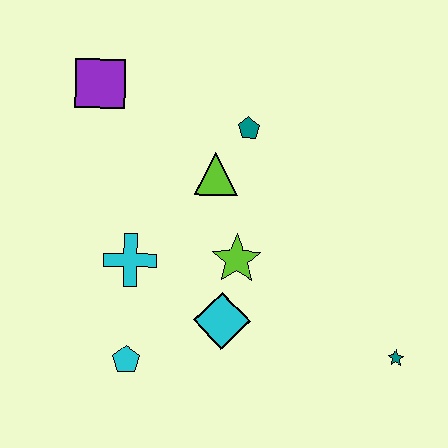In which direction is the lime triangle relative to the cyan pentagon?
The lime triangle is above the cyan pentagon.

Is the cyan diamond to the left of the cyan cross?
No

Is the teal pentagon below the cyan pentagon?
No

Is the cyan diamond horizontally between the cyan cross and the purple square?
No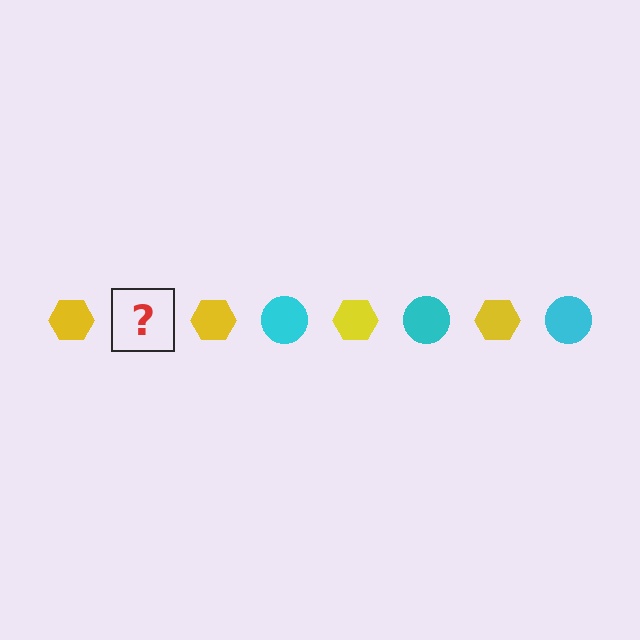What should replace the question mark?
The question mark should be replaced with a cyan circle.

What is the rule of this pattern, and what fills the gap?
The rule is that the pattern alternates between yellow hexagon and cyan circle. The gap should be filled with a cyan circle.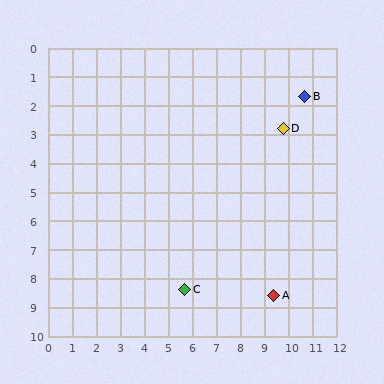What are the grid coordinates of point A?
Point A is at approximately (9.4, 8.6).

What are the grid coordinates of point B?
Point B is at approximately (10.7, 1.7).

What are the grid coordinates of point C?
Point C is at approximately (5.7, 8.4).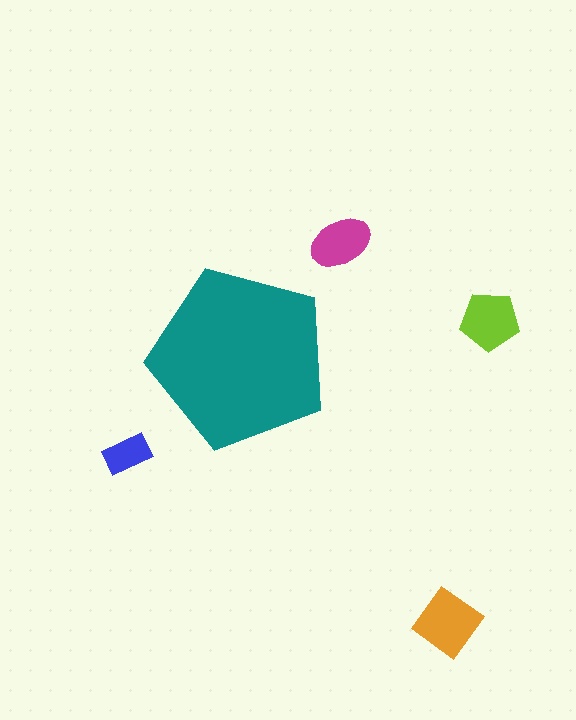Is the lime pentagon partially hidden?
No, the lime pentagon is fully visible.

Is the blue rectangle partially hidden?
No, the blue rectangle is fully visible.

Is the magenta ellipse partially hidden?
No, the magenta ellipse is fully visible.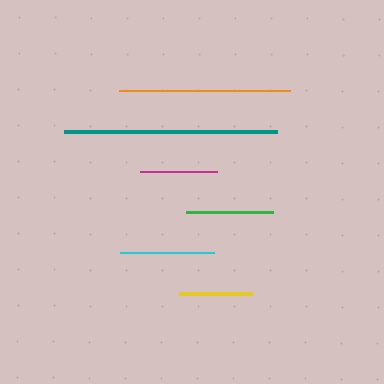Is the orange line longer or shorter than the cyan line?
The orange line is longer than the cyan line.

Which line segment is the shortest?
The yellow line is the shortest at approximately 74 pixels.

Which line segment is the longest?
The teal line is the longest at approximately 213 pixels.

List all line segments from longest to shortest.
From longest to shortest: teal, orange, cyan, green, magenta, yellow.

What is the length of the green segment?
The green segment is approximately 87 pixels long.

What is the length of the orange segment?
The orange segment is approximately 171 pixels long.